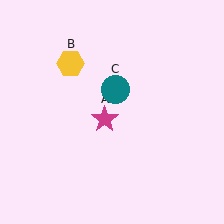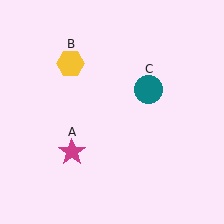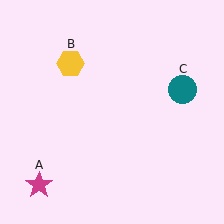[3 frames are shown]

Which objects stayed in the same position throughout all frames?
Yellow hexagon (object B) remained stationary.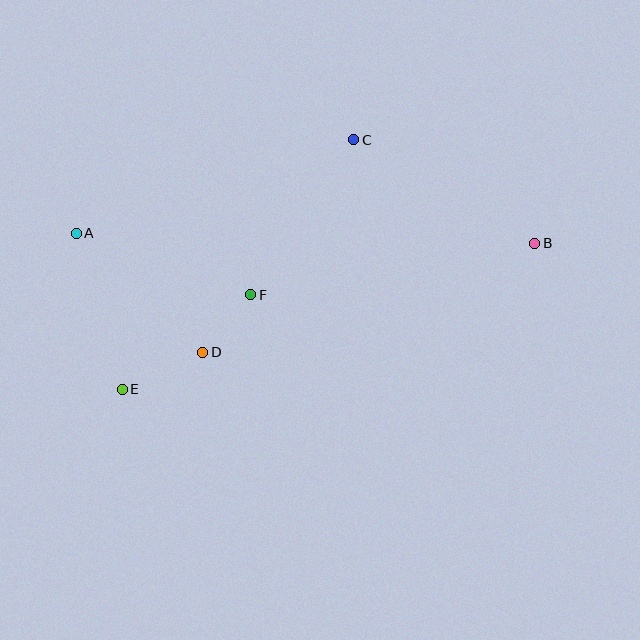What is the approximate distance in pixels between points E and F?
The distance between E and F is approximately 160 pixels.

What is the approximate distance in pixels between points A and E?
The distance between A and E is approximately 163 pixels.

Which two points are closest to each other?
Points D and F are closest to each other.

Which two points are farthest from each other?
Points A and B are farthest from each other.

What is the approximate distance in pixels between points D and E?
The distance between D and E is approximately 89 pixels.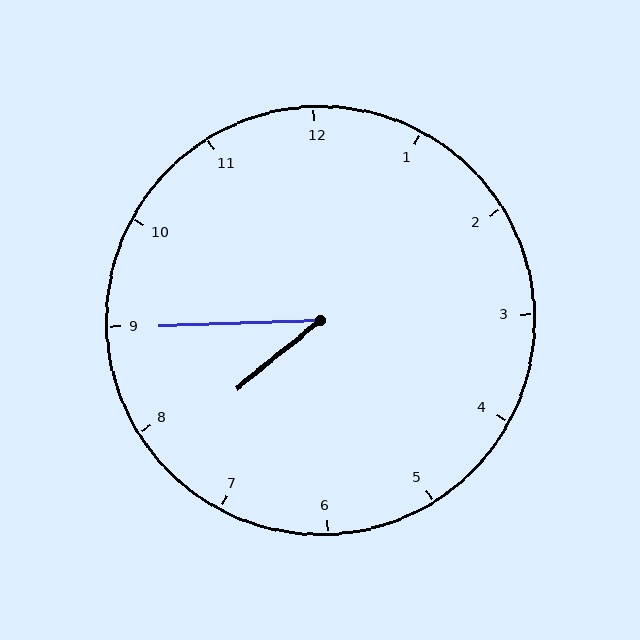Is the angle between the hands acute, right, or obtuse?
It is acute.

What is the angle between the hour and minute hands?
Approximately 38 degrees.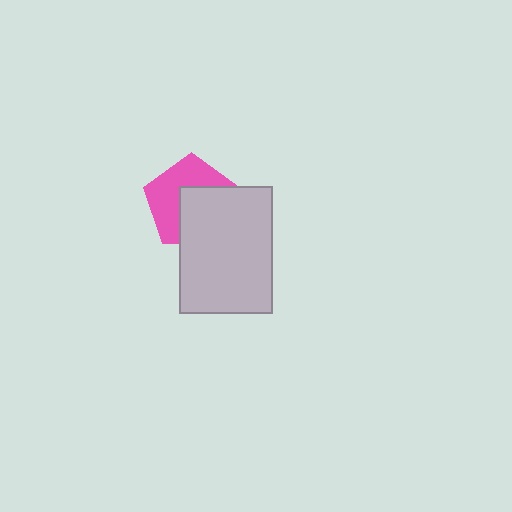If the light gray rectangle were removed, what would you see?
You would see the complete pink pentagon.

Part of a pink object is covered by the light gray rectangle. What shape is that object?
It is a pentagon.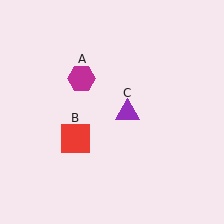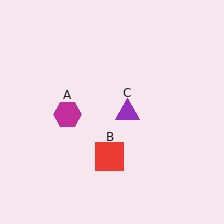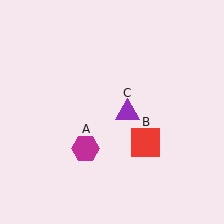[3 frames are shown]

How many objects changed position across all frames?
2 objects changed position: magenta hexagon (object A), red square (object B).